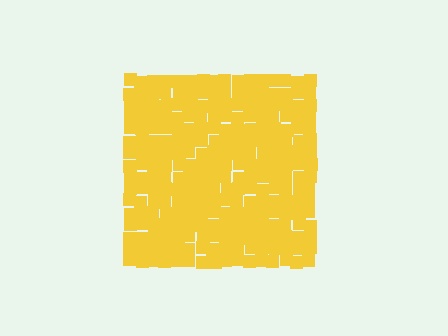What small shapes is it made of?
It is made of small squares.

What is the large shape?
The large shape is a square.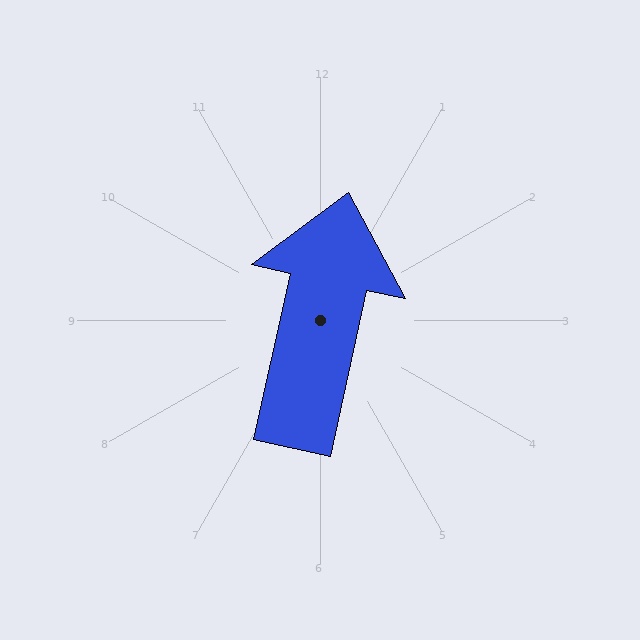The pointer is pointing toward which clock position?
Roughly 12 o'clock.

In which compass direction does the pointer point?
North.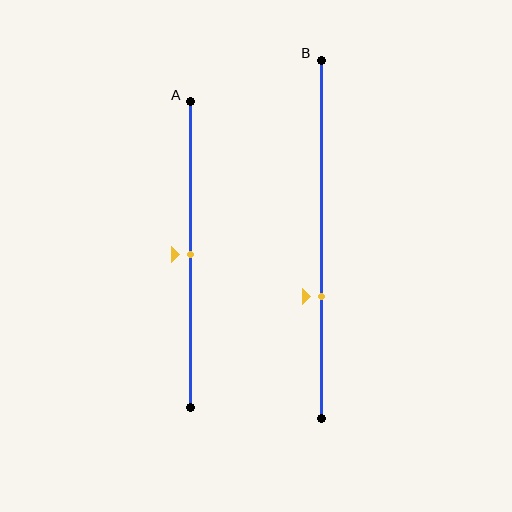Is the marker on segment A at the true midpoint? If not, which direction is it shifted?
Yes, the marker on segment A is at the true midpoint.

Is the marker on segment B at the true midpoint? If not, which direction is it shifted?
No, the marker on segment B is shifted downward by about 16% of the segment length.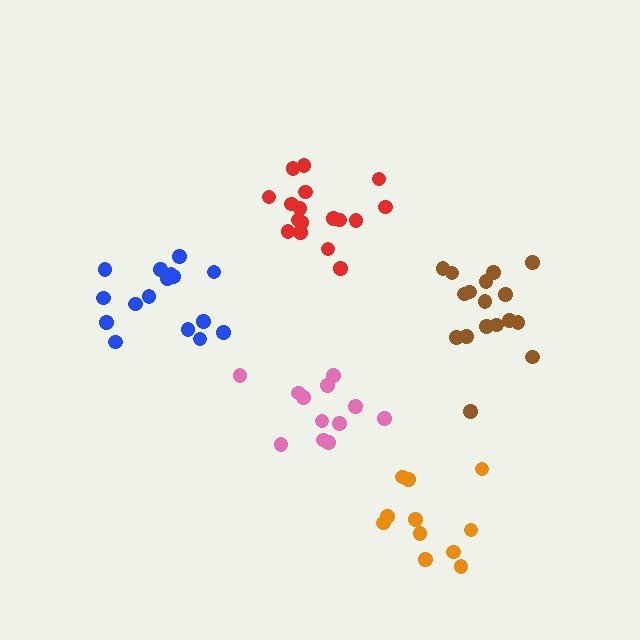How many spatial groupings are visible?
There are 5 spatial groupings.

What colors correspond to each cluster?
The clusters are colored: pink, red, brown, blue, orange.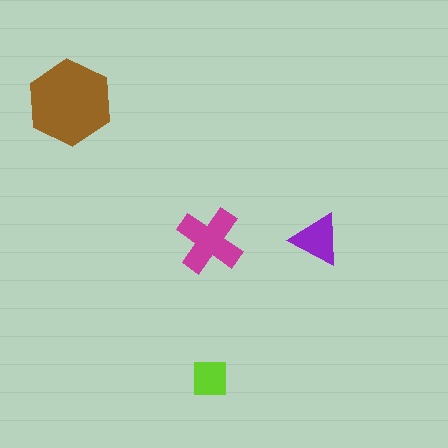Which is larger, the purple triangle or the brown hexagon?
The brown hexagon.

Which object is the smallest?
The lime square.